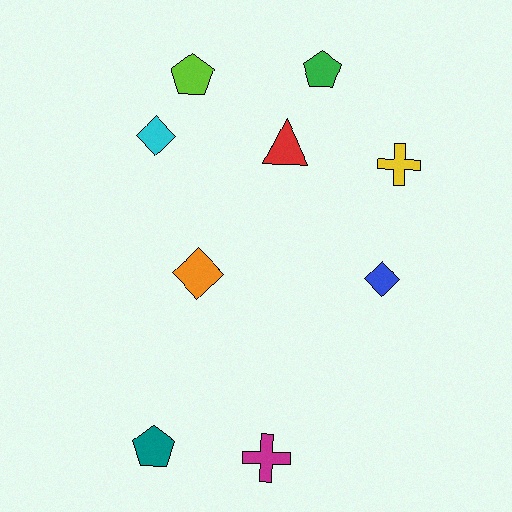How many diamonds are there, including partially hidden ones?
There are 3 diamonds.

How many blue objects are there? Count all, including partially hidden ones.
There is 1 blue object.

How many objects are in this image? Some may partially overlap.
There are 9 objects.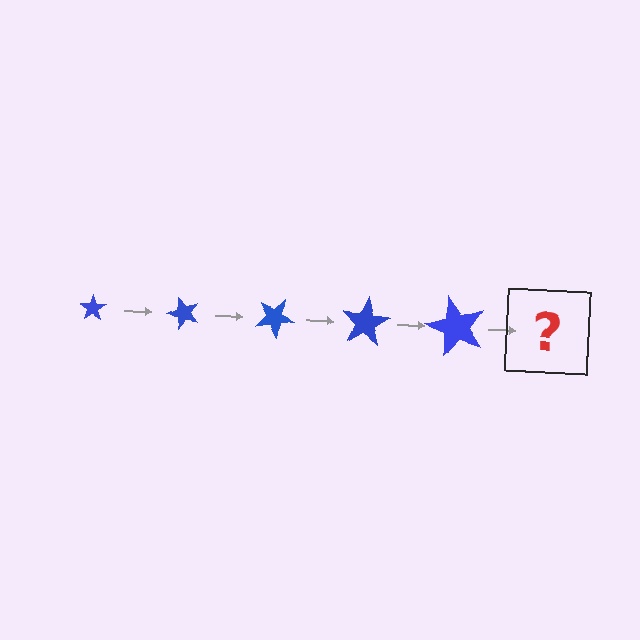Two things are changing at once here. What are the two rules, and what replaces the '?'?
The two rules are that the star grows larger each step and it rotates 50 degrees each step. The '?' should be a star, larger than the previous one and rotated 250 degrees from the start.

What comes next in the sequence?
The next element should be a star, larger than the previous one and rotated 250 degrees from the start.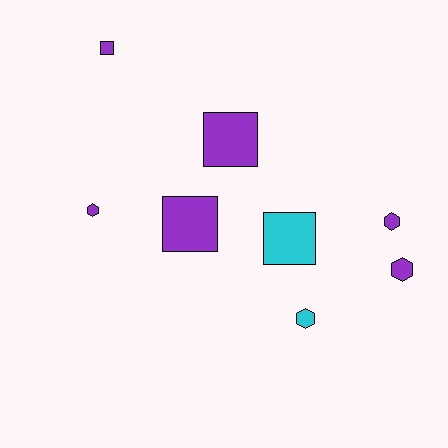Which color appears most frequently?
Purple, with 6 objects.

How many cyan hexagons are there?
There is 1 cyan hexagon.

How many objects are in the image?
There are 8 objects.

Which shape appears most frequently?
Hexagon, with 4 objects.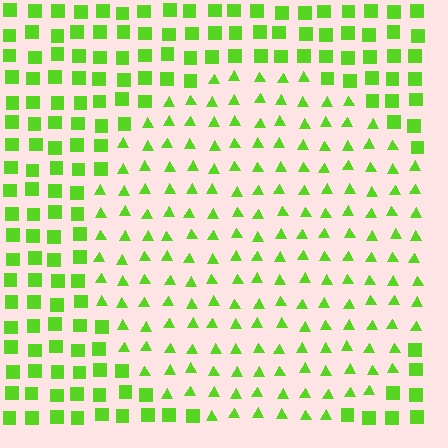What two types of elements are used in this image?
The image uses triangles inside the circle region and squares outside it.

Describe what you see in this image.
The image is filled with small lime elements arranged in a uniform grid. A circle-shaped region contains triangles, while the surrounding area contains squares. The boundary is defined purely by the change in element shape.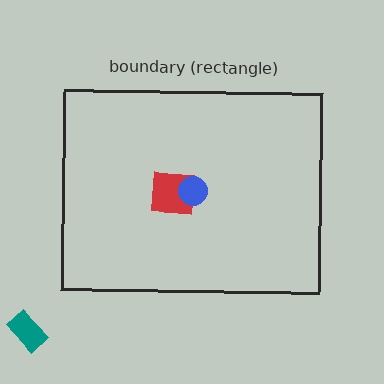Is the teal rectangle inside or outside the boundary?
Outside.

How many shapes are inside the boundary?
2 inside, 1 outside.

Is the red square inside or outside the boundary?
Inside.